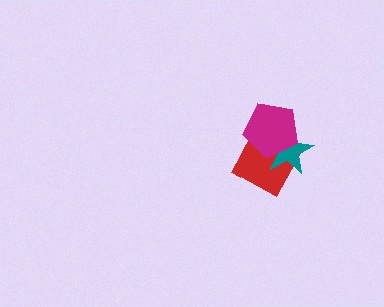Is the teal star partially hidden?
Yes, it is partially covered by another shape.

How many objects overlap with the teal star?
2 objects overlap with the teal star.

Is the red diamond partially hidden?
Yes, it is partially covered by another shape.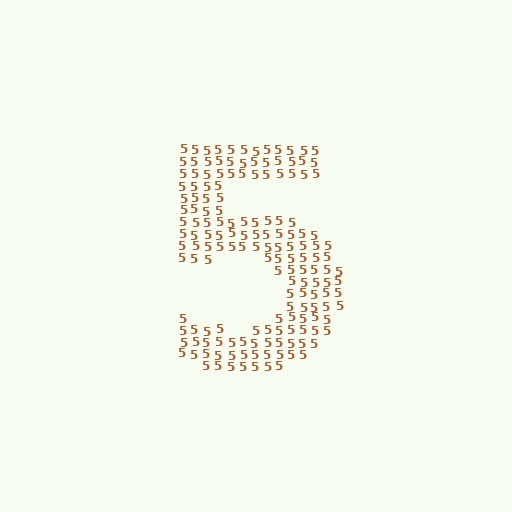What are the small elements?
The small elements are digit 5's.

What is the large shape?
The large shape is the digit 5.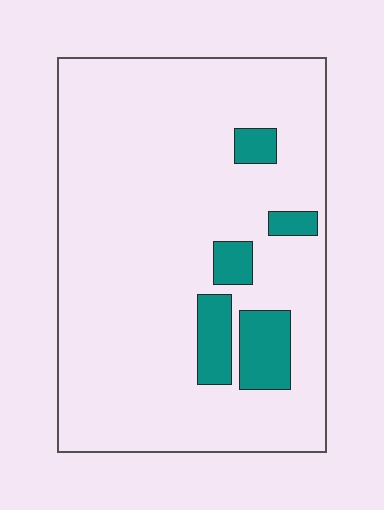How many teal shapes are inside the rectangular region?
5.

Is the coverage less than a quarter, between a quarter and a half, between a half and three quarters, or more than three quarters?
Less than a quarter.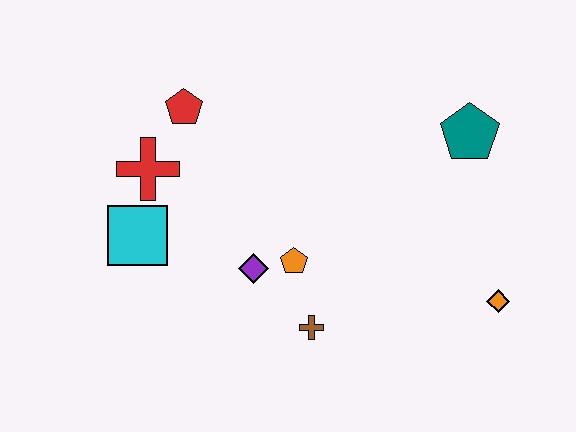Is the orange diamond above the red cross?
No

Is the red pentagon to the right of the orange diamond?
No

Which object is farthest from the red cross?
The orange diamond is farthest from the red cross.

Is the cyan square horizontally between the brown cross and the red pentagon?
No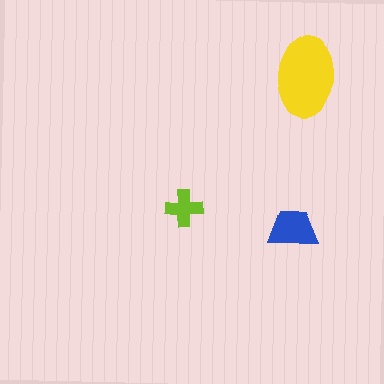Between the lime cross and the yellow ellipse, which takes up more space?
The yellow ellipse.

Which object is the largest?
The yellow ellipse.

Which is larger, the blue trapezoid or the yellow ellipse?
The yellow ellipse.